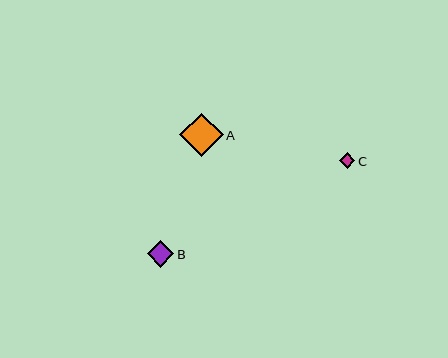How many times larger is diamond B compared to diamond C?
Diamond B is approximately 1.7 times the size of diamond C.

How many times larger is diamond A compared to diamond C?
Diamond A is approximately 2.8 times the size of diamond C.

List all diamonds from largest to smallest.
From largest to smallest: A, B, C.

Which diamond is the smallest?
Diamond C is the smallest with a size of approximately 16 pixels.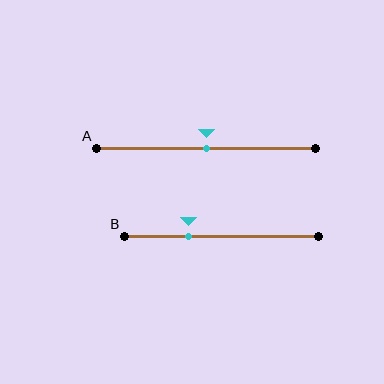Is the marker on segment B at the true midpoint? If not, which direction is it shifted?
No, the marker on segment B is shifted to the left by about 17% of the segment length.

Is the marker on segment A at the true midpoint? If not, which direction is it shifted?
Yes, the marker on segment A is at the true midpoint.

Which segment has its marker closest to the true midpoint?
Segment A has its marker closest to the true midpoint.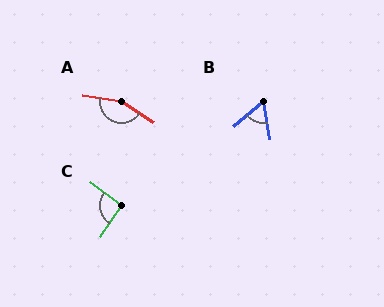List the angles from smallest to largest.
B (60°), C (93°), A (158°).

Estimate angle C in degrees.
Approximately 93 degrees.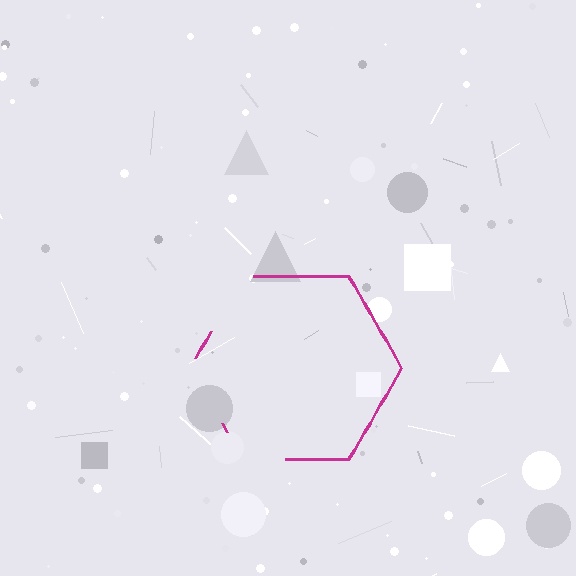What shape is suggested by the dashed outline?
The dashed outline suggests a hexagon.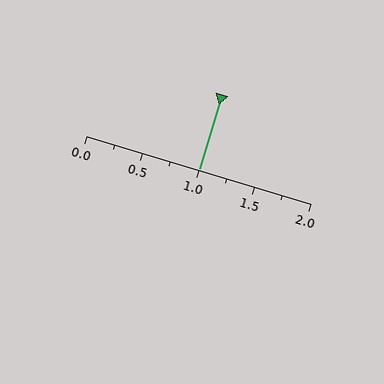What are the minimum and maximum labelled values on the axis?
The axis runs from 0.0 to 2.0.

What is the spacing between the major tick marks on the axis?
The major ticks are spaced 0.5 apart.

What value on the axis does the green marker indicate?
The marker indicates approximately 1.